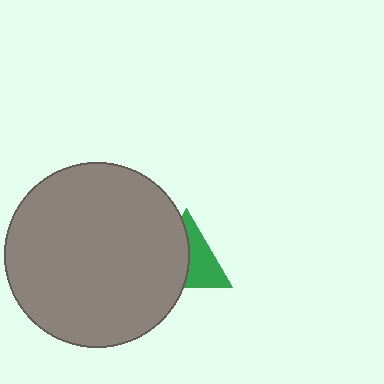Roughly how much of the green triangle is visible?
About half of it is visible (roughly 49%).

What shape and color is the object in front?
The object in front is a gray circle.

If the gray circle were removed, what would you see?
You would see the complete green triangle.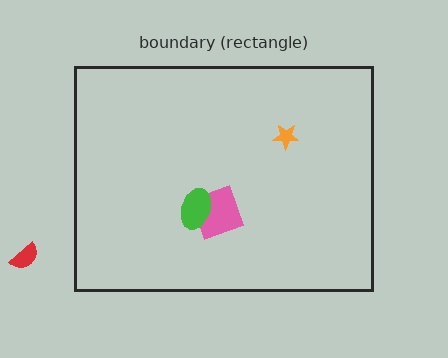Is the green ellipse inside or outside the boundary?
Inside.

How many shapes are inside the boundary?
3 inside, 1 outside.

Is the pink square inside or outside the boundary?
Inside.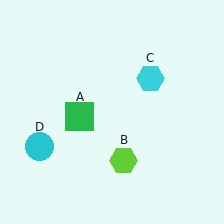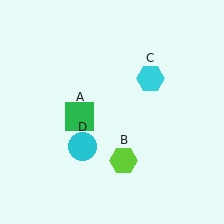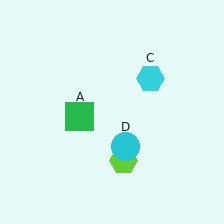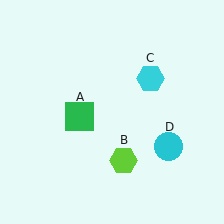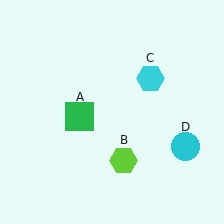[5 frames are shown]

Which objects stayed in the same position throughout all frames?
Green square (object A) and lime hexagon (object B) and cyan hexagon (object C) remained stationary.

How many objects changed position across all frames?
1 object changed position: cyan circle (object D).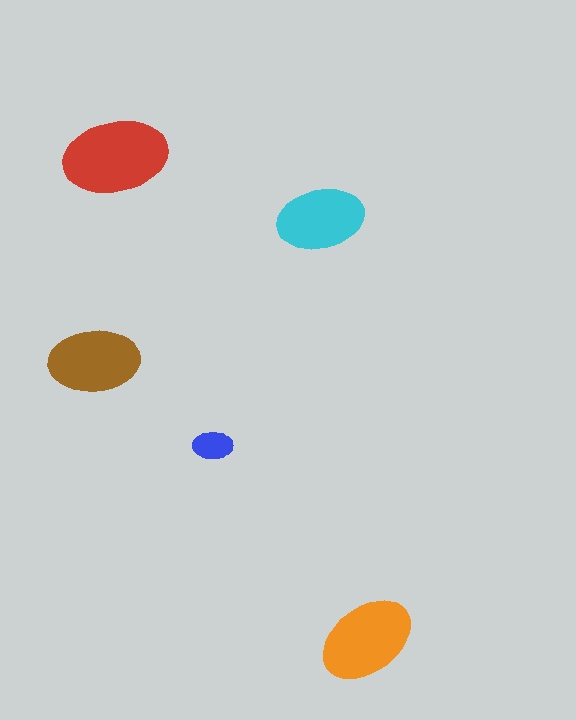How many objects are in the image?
There are 5 objects in the image.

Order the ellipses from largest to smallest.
the red one, the orange one, the brown one, the cyan one, the blue one.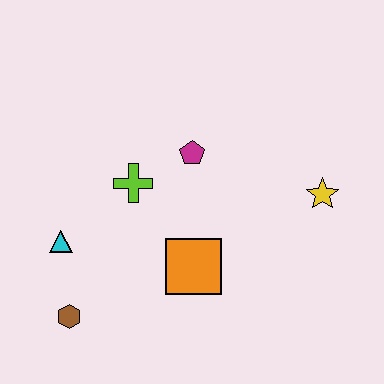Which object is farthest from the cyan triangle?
The yellow star is farthest from the cyan triangle.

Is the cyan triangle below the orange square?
No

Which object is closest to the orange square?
The lime cross is closest to the orange square.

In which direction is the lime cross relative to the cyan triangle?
The lime cross is to the right of the cyan triangle.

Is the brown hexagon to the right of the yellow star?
No